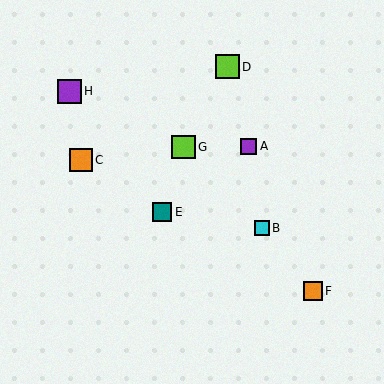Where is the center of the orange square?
The center of the orange square is at (81, 160).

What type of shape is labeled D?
Shape D is a lime square.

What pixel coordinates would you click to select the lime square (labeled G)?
Click at (184, 147) to select the lime square G.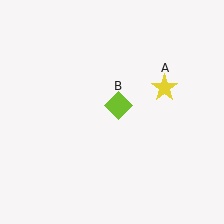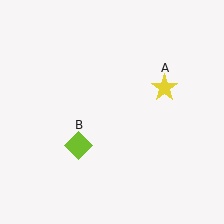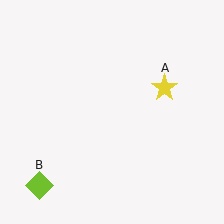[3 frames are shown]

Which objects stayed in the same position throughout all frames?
Yellow star (object A) remained stationary.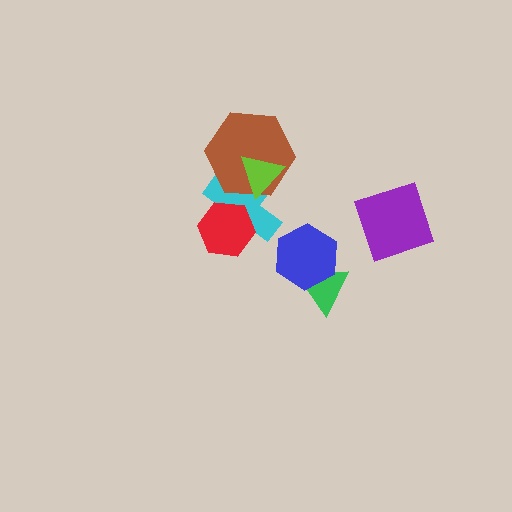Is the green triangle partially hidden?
Yes, it is partially covered by another shape.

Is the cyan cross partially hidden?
Yes, it is partially covered by another shape.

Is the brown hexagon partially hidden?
Yes, it is partially covered by another shape.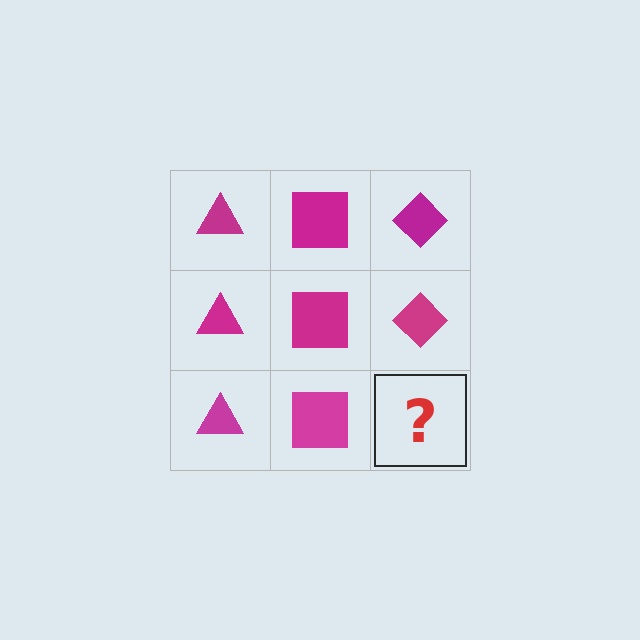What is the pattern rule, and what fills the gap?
The rule is that each column has a consistent shape. The gap should be filled with a magenta diamond.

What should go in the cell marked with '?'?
The missing cell should contain a magenta diamond.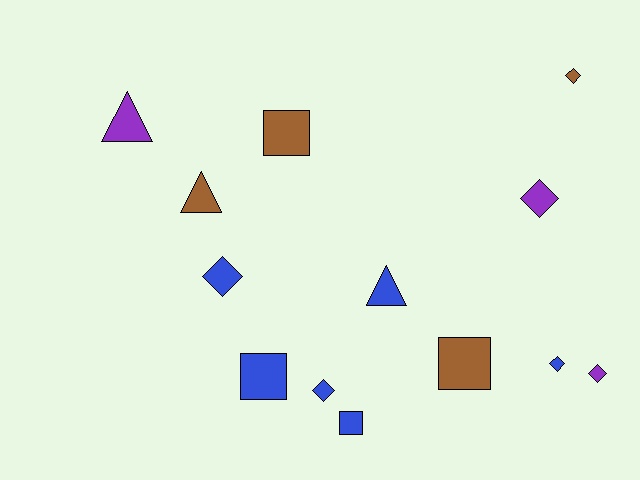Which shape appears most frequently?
Diamond, with 6 objects.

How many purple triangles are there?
There is 1 purple triangle.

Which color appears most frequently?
Blue, with 6 objects.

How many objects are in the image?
There are 13 objects.